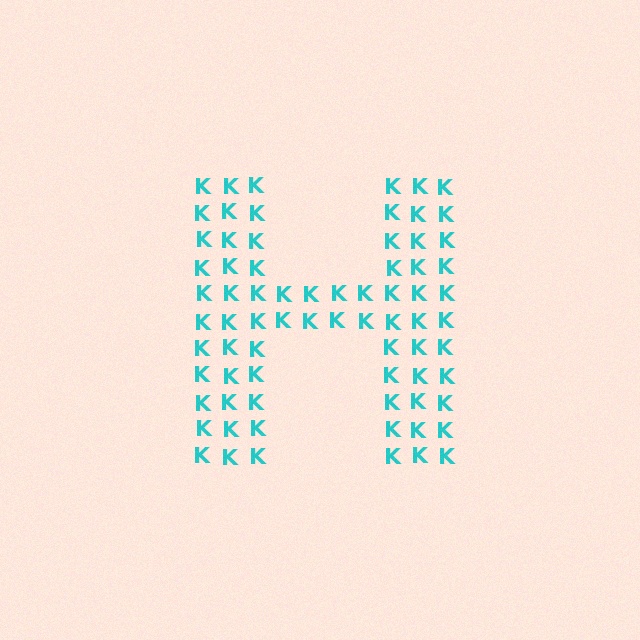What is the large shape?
The large shape is the letter H.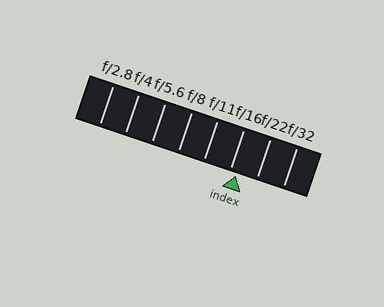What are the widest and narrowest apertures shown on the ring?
The widest aperture shown is f/2.8 and the narrowest is f/32.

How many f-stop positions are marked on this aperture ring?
There are 8 f-stop positions marked.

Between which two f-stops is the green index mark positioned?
The index mark is between f/16 and f/22.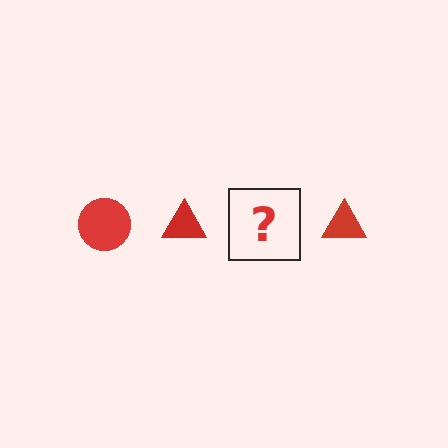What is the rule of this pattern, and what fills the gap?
The rule is that the pattern cycles through circle, triangle shapes in red. The gap should be filled with a red circle.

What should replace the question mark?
The question mark should be replaced with a red circle.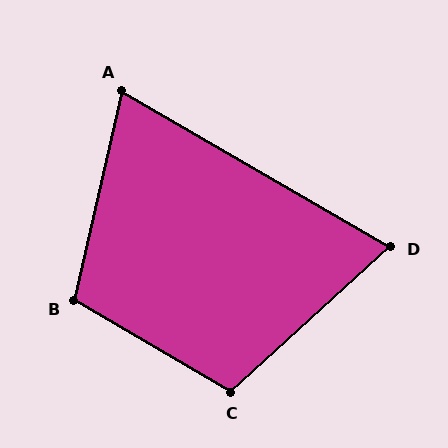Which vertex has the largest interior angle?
B, at approximately 108 degrees.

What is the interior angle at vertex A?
Approximately 73 degrees (acute).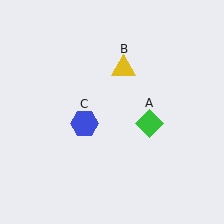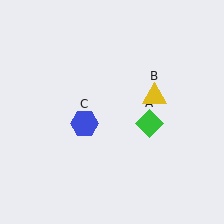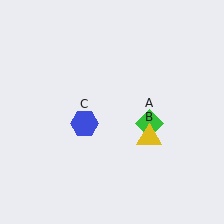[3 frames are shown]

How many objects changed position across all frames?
1 object changed position: yellow triangle (object B).